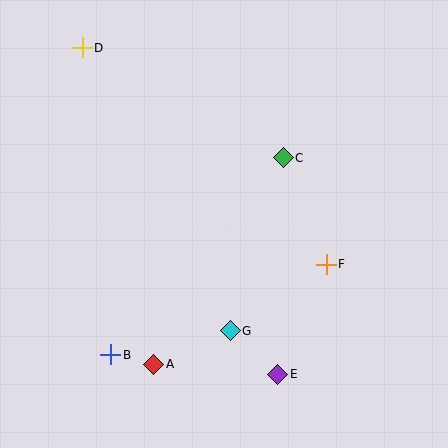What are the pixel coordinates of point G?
Point G is at (230, 331).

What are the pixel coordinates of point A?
Point A is at (154, 364).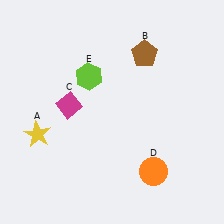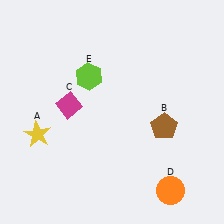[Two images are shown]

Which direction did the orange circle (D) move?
The orange circle (D) moved down.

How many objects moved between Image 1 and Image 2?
2 objects moved between the two images.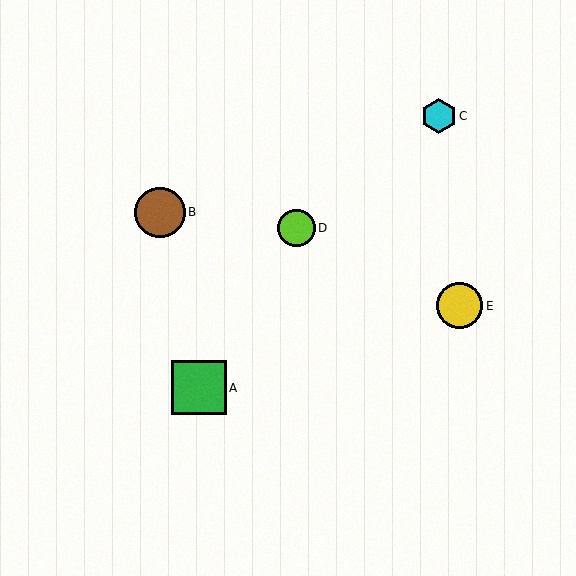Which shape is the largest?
The green square (labeled A) is the largest.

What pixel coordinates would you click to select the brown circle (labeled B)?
Click at (160, 212) to select the brown circle B.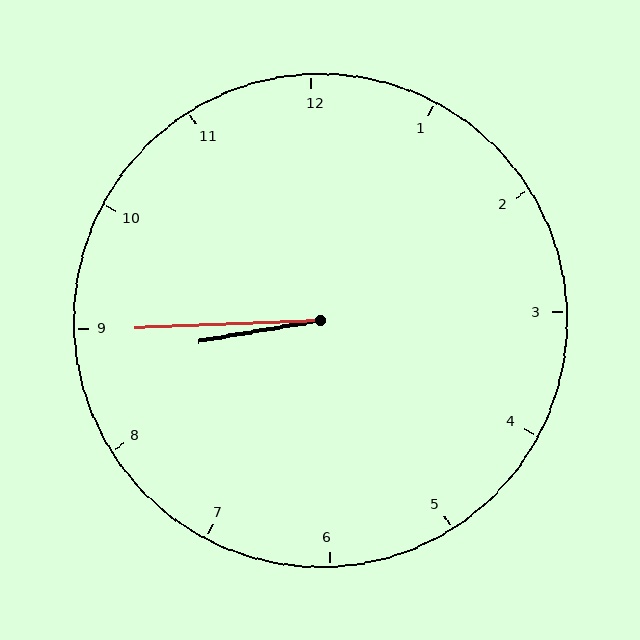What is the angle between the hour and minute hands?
Approximately 8 degrees.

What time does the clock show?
8:45.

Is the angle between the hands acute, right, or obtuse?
It is acute.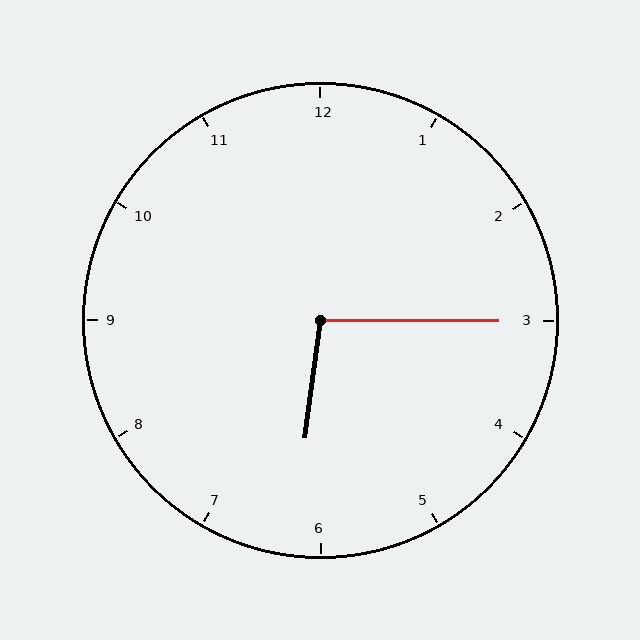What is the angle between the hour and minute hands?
Approximately 98 degrees.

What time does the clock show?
6:15.